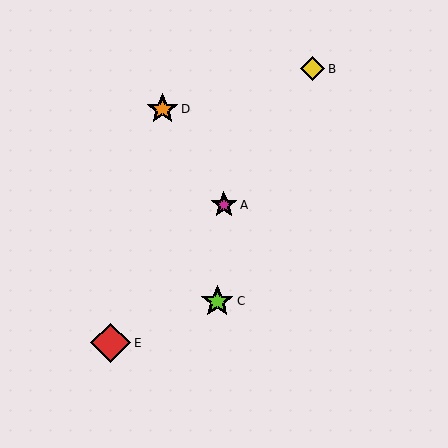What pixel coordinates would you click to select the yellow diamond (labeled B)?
Click at (313, 69) to select the yellow diamond B.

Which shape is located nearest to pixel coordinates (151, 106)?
The orange star (labeled D) at (163, 109) is nearest to that location.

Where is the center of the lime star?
The center of the lime star is at (217, 301).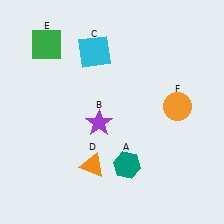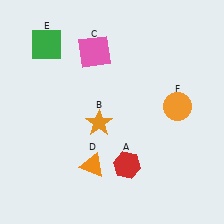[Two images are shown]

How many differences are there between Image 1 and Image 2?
There are 3 differences between the two images.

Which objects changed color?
A changed from teal to red. B changed from purple to orange. C changed from cyan to pink.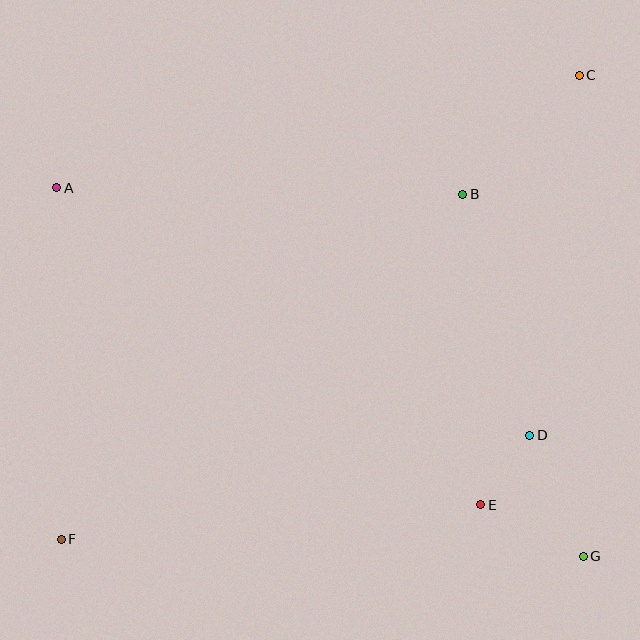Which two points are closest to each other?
Points D and E are closest to each other.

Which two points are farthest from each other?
Points C and F are farthest from each other.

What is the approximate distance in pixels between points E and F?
The distance between E and F is approximately 421 pixels.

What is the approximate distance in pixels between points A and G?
The distance between A and G is approximately 643 pixels.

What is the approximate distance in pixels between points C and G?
The distance between C and G is approximately 481 pixels.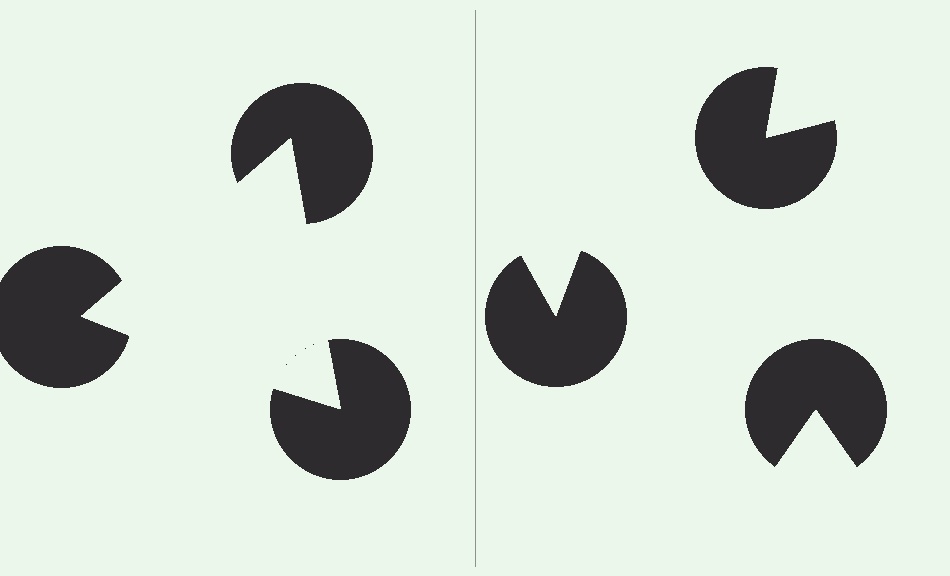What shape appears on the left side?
An illusory triangle.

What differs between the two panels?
The pac-man discs are positioned identically on both sides; only the wedge orientations differ. On the left they align to a triangle; on the right they are misaligned.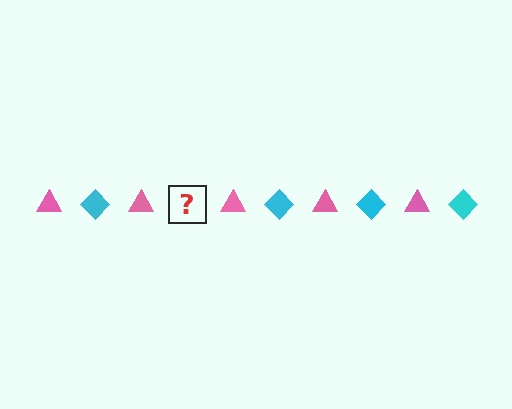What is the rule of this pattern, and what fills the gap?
The rule is that the pattern alternates between pink triangle and cyan diamond. The gap should be filled with a cyan diamond.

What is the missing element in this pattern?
The missing element is a cyan diamond.